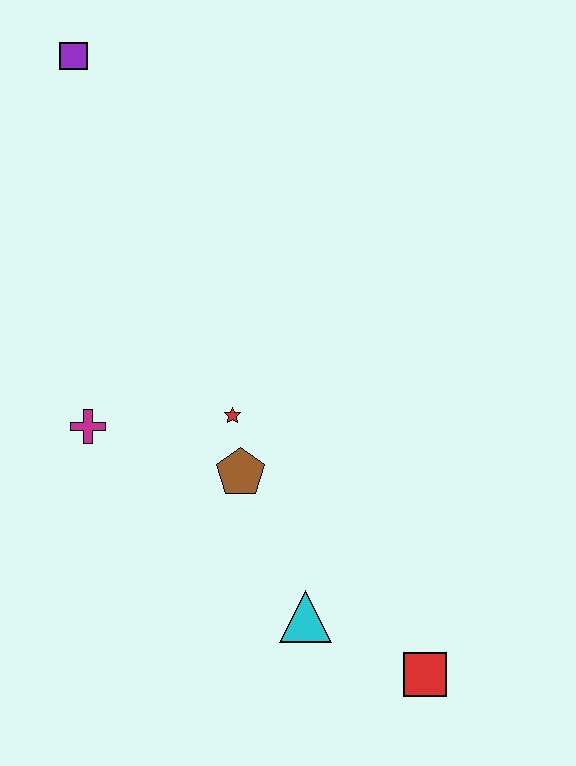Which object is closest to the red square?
The cyan triangle is closest to the red square.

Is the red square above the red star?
No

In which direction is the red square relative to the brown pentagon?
The red square is below the brown pentagon.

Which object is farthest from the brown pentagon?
The purple square is farthest from the brown pentagon.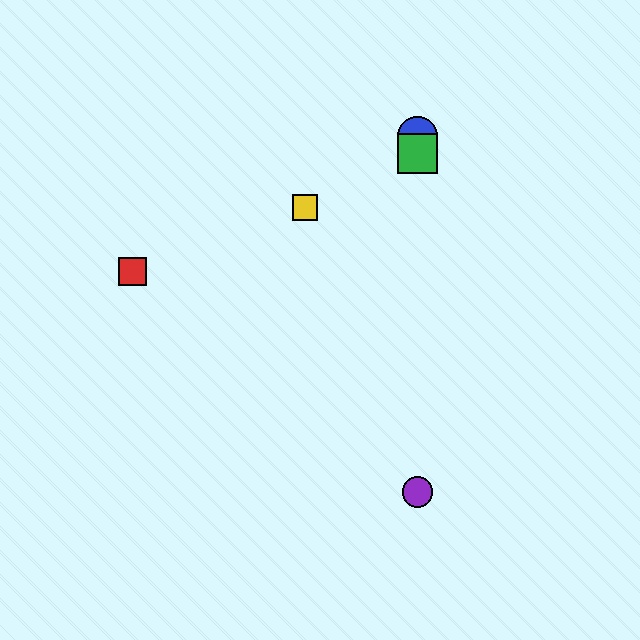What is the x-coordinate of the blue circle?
The blue circle is at x≈418.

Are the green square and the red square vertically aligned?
No, the green square is at x≈418 and the red square is at x≈132.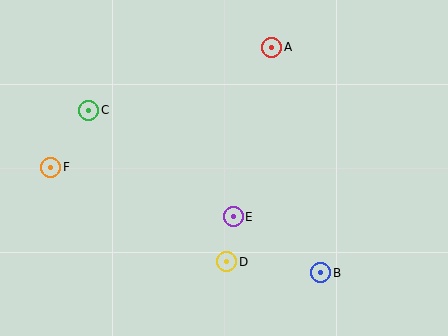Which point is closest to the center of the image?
Point E at (233, 217) is closest to the center.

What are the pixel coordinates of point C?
Point C is at (89, 110).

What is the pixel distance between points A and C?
The distance between A and C is 193 pixels.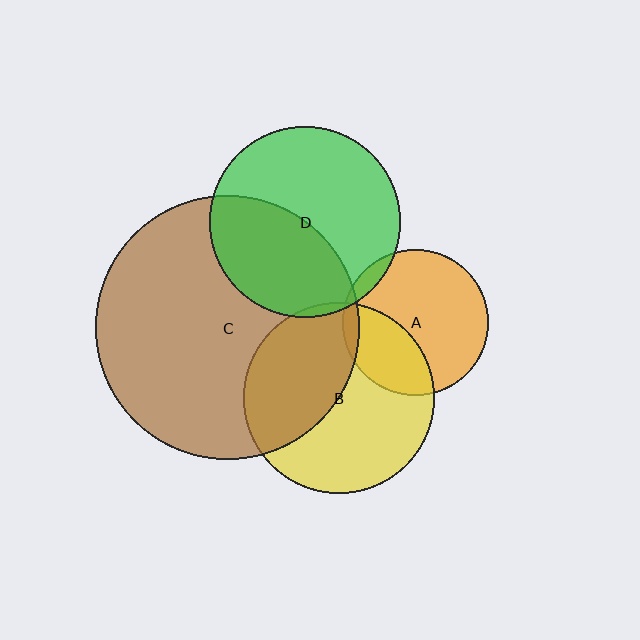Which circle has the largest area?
Circle C (brown).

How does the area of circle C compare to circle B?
Approximately 1.9 times.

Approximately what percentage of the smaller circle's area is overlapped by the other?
Approximately 5%.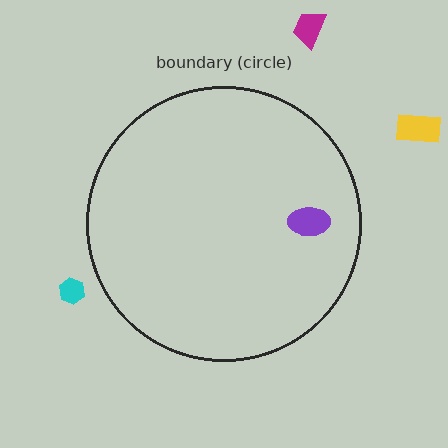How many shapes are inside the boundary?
1 inside, 3 outside.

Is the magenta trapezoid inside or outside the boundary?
Outside.